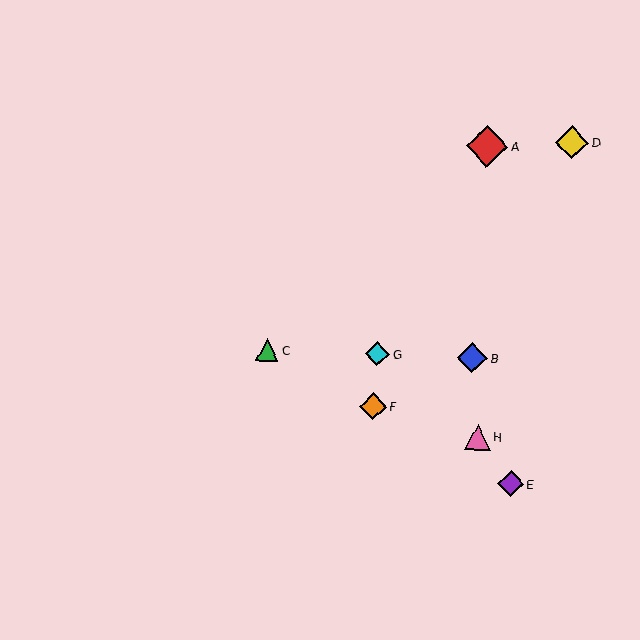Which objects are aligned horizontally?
Objects B, C, G are aligned horizontally.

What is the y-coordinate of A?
Object A is at y≈146.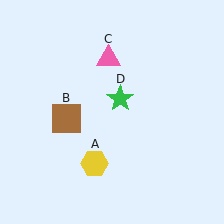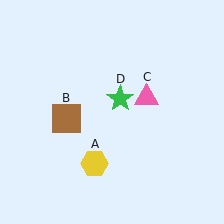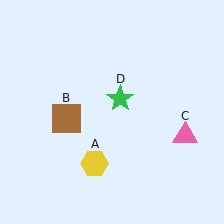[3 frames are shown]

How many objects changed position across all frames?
1 object changed position: pink triangle (object C).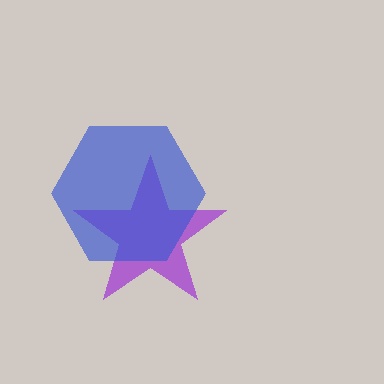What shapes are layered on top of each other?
The layered shapes are: a purple star, a blue hexagon.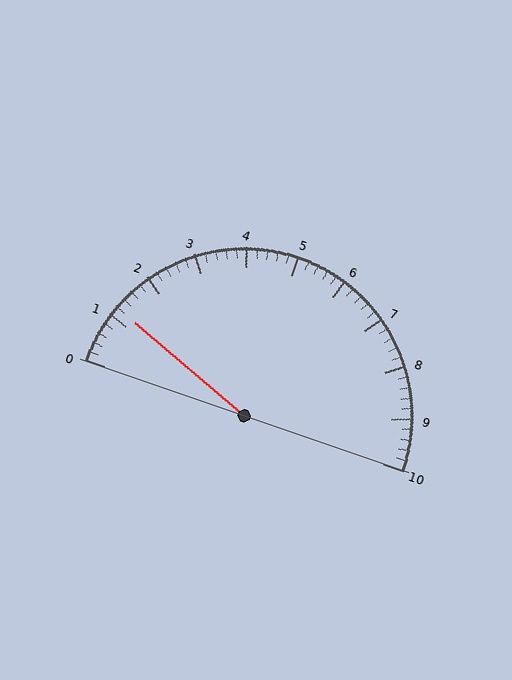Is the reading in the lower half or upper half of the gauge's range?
The reading is in the lower half of the range (0 to 10).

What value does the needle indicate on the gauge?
The needle indicates approximately 1.2.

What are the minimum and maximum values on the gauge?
The gauge ranges from 0 to 10.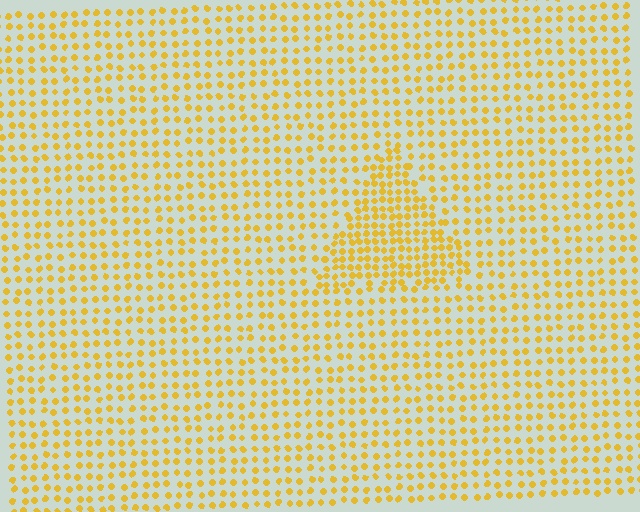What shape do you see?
I see a triangle.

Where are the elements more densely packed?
The elements are more densely packed inside the triangle boundary.